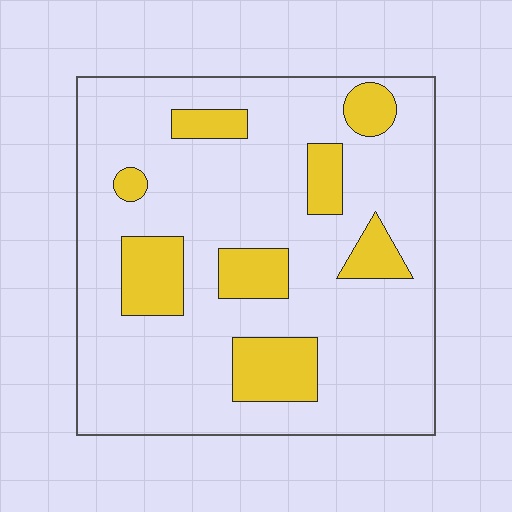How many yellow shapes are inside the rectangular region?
8.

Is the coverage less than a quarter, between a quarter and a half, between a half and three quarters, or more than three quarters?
Less than a quarter.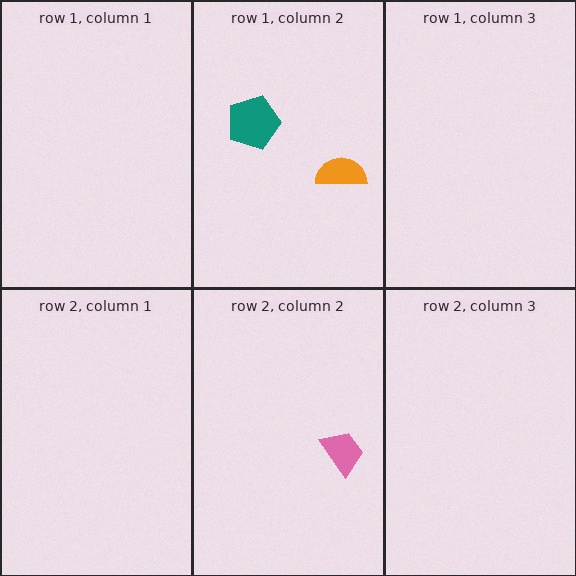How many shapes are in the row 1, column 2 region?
2.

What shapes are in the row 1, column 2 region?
The orange semicircle, the teal pentagon.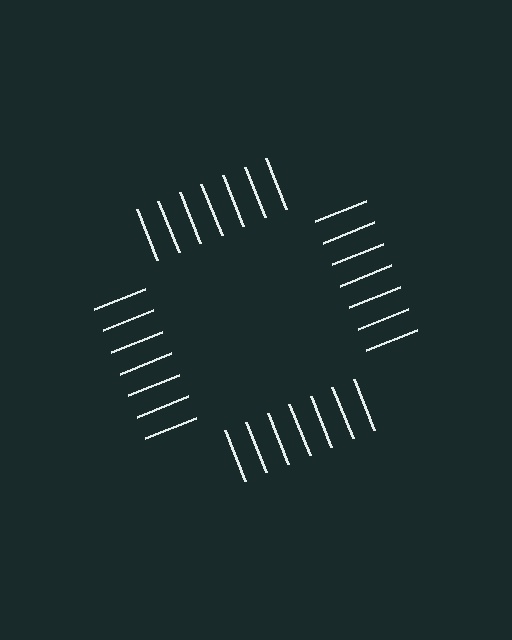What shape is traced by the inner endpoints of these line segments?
An illusory square — the line segments terminate on its edges but no continuous stroke is drawn.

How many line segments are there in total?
28 — 7 along each of the 4 edges.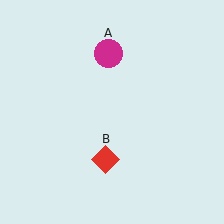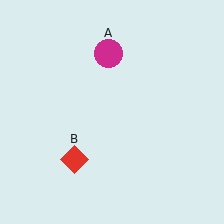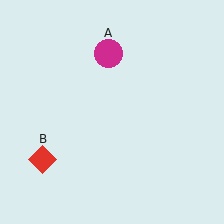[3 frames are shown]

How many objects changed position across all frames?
1 object changed position: red diamond (object B).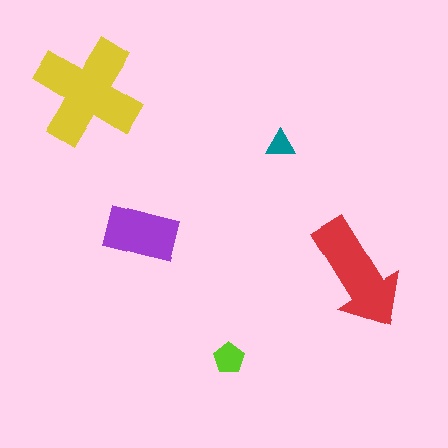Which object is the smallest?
The teal triangle.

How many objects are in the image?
There are 5 objects in the image.